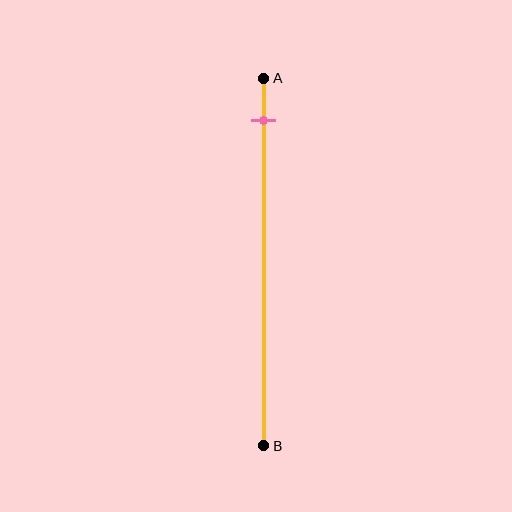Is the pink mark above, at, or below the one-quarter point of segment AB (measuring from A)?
The pink mark is above the one-quarter point of segment AB.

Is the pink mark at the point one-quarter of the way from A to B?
No, the mark is at about 10% from A, not at the 25% one-quarter point.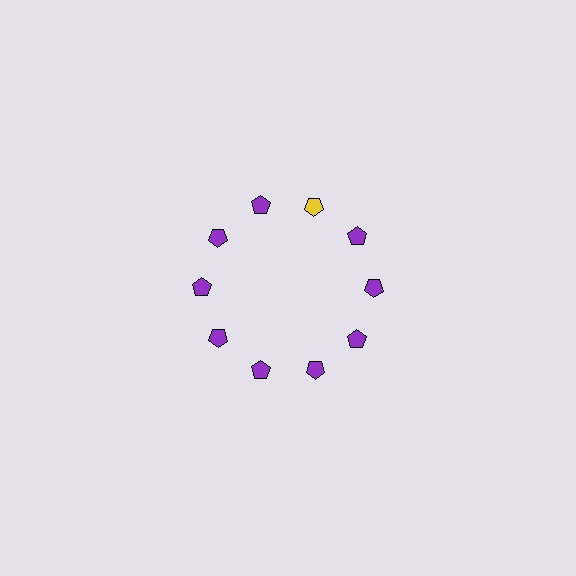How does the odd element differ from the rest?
It has a different color: yellow instead of purple.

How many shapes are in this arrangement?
There are 10 shapes arranged in a ring pattern.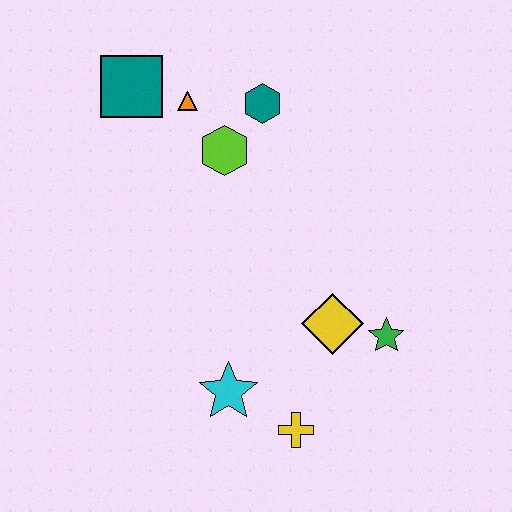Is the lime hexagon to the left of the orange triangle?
No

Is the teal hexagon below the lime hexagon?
No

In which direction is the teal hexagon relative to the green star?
The teal hexagon is above the green star.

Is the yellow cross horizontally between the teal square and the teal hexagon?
No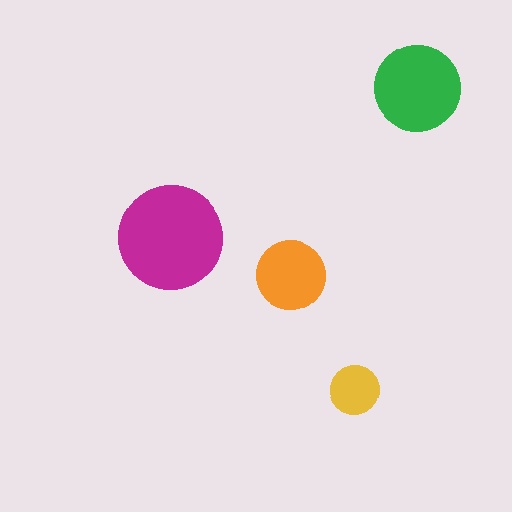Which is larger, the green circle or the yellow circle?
The green one.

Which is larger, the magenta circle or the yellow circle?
The magenta one.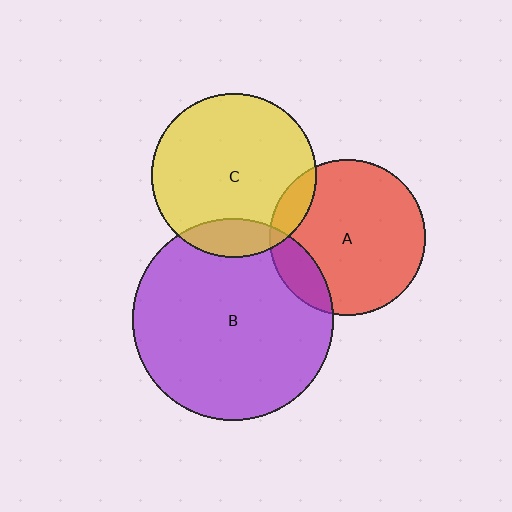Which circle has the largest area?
Circle B (purple).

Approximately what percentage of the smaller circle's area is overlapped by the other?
Approximately 15%.